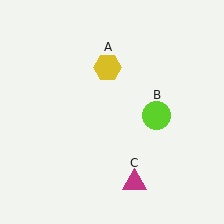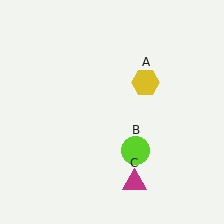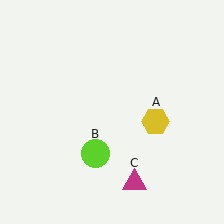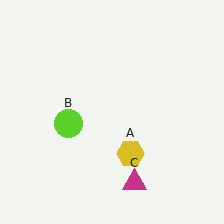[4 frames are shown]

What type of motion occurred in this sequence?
The yellow hexagon (object A), lime circle (object B) rotated clockwise around the center of the scene.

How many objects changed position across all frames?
2 objects changed position: yellow hexagon (object A), lime circle (object B).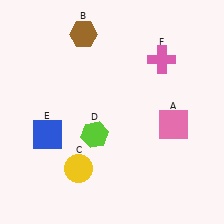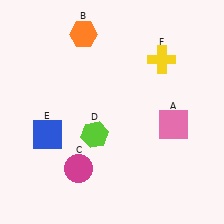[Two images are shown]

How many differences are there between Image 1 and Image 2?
There are 3 differences between the two images.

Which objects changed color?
B changed from brown to orange. C changed from yellow to magenta. F changed from pink to yellow.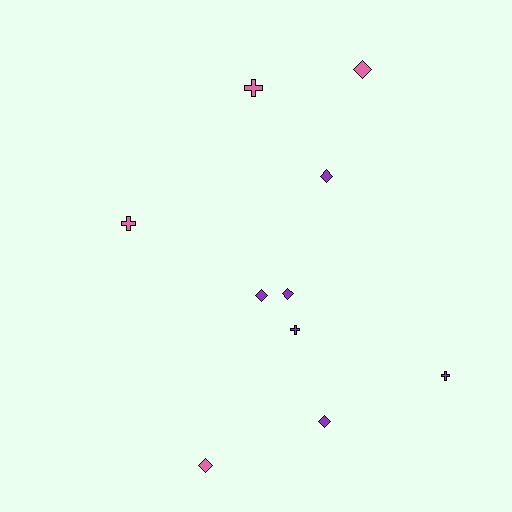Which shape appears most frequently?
Diamond, with 6 objects.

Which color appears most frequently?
Purple, with 6 objects.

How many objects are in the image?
There are 10 objects.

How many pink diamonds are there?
There are 2 pink diamonds.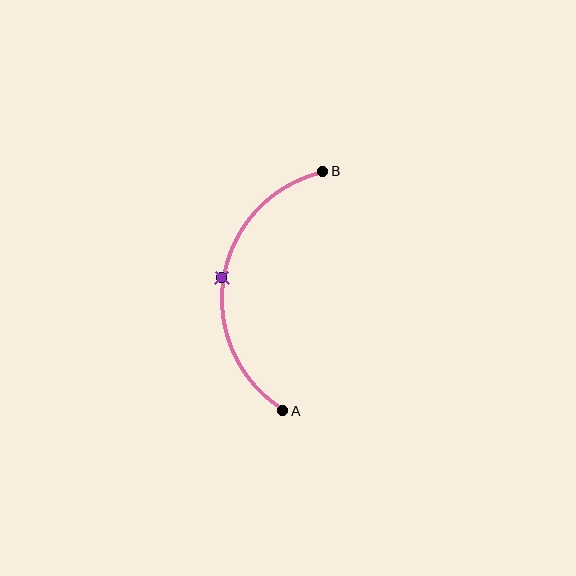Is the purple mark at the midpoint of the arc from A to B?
Yes. The purple mark lies on the arc at equal arc-length from both A and B — it is the arc midpoint.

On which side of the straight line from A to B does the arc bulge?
The arc bulges to the left of the straight line connecting A and B.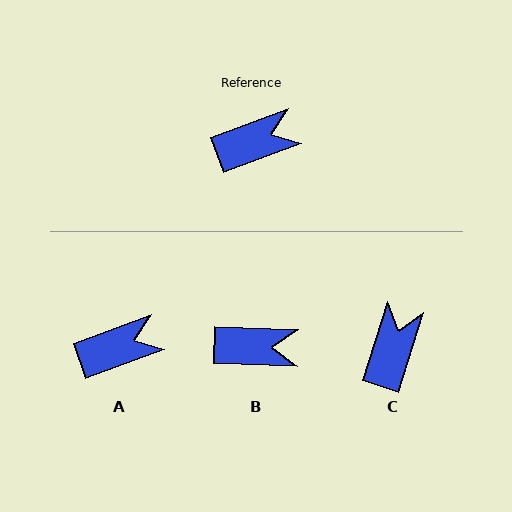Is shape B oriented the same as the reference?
No, it is off by about 22 degrees.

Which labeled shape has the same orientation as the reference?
A.